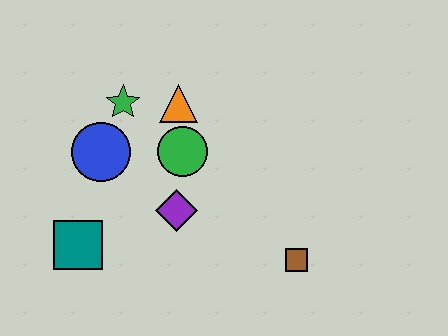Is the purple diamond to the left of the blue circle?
No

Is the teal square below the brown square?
No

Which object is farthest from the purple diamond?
The brown square is farthest from the purple diamond.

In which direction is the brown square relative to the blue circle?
The brown square is to the right of the blue circle.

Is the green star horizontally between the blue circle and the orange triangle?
Yes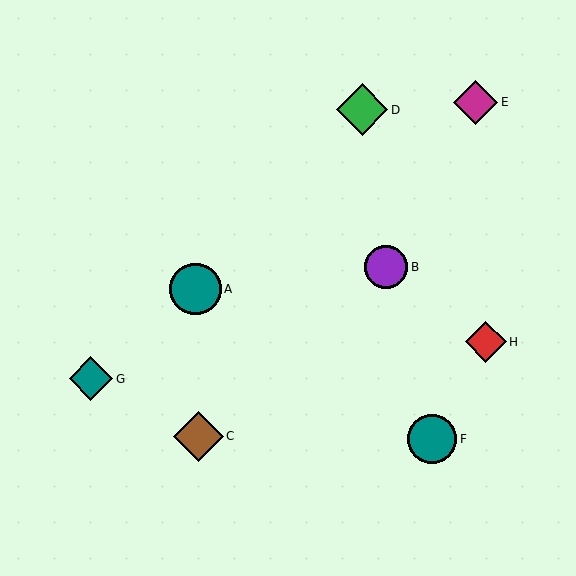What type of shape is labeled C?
Shape C is a brown diamond.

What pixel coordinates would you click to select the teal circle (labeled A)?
Click at (195, 289) to select the teal circle A.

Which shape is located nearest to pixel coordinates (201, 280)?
The teal circle (labeled A) at (195, 289) is nearest to that location.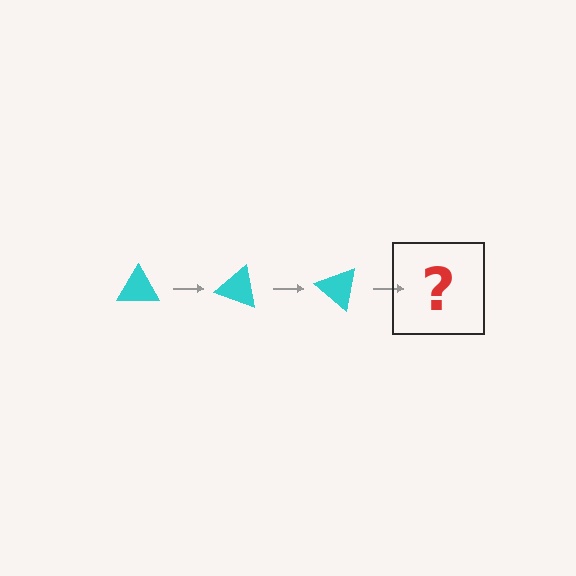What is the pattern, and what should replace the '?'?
The pattern is that the triangle rotates 20 degrees each step. The '?' should be a cyan triangle rotated 60 degrees.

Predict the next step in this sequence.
The next step is a cyan triangle rotated 60 degrees.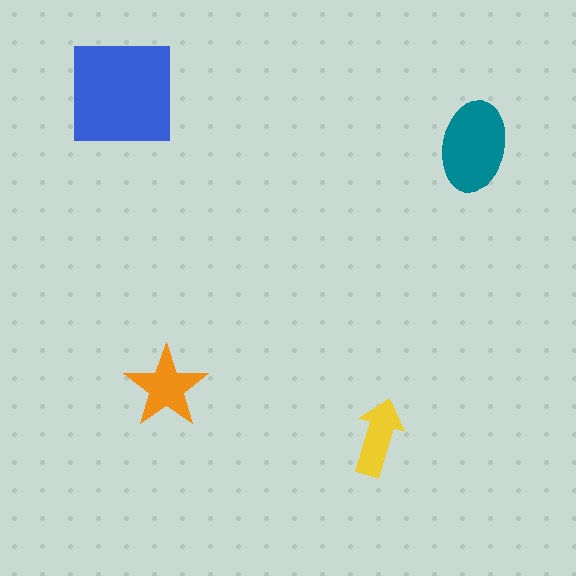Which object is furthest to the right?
The teal ellipse is rightmost.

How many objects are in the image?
There are 4 objects in the image.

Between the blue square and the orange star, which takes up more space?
The blue square.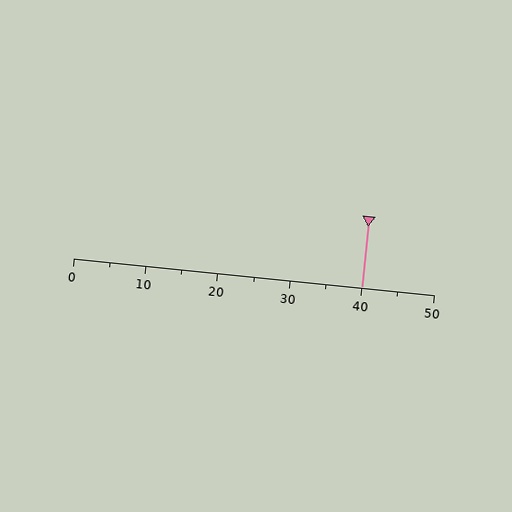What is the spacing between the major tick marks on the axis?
The major ticks are spaced 10 apart.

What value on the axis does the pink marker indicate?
The marker indicates approximately 40.